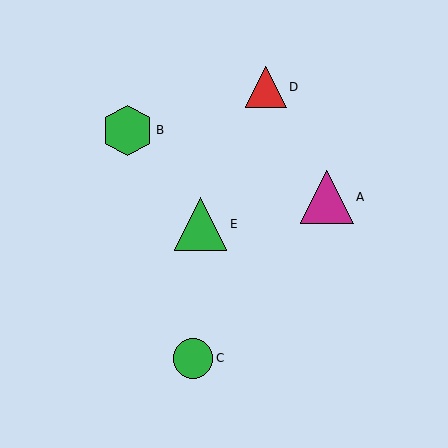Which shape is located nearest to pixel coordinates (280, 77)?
The red triangle (labeled D) at (266, 87) is nearest to that location.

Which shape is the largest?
The magenta triangle (labeled A) is the largest.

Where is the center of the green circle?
The center of the green circle is at (193, 358).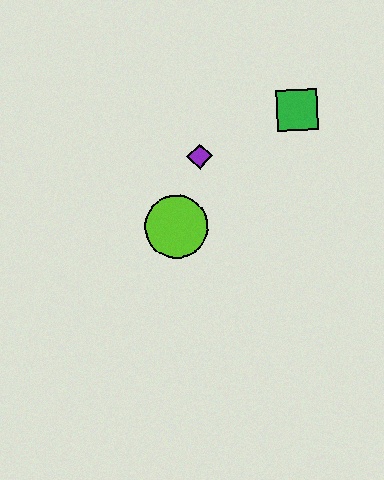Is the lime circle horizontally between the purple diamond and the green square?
No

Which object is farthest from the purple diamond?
The green square is farthest from the purple diamond.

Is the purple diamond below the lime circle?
No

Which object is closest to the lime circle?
The purple diamond is closest to the lime circle.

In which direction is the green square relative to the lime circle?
The green square is to the right of the lime circle.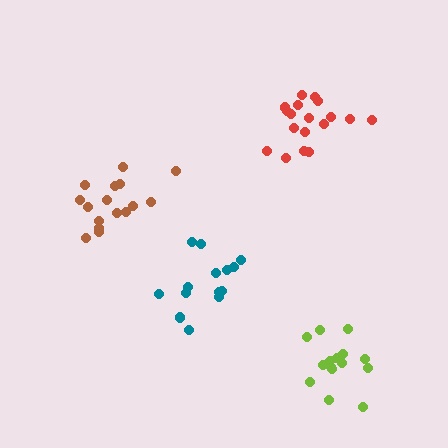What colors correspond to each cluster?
The clusters are colored: teal, red, brown, lime.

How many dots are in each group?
Group 1: 14 dots, Group 2: 18 dots, Group 3: 16 dots, Group 4: 15 dots (63 total).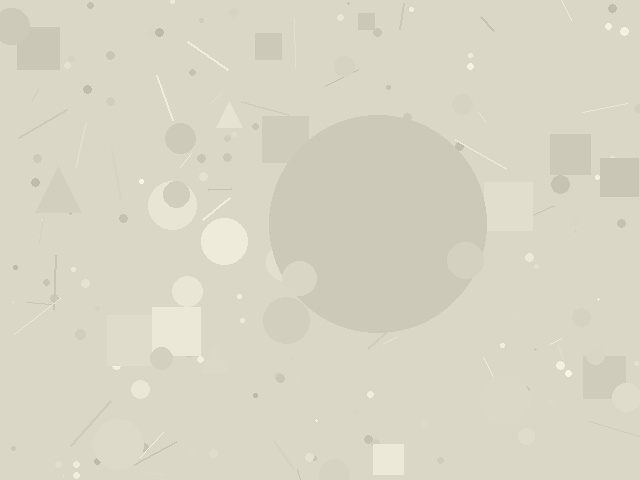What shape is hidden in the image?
A circle is hidden in the image.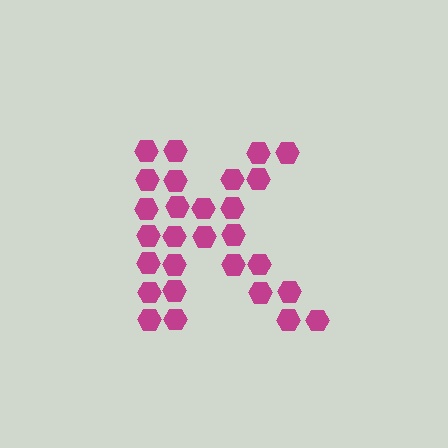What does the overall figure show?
The overall figure shows the letter K.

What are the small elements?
The small elements are hexagons.